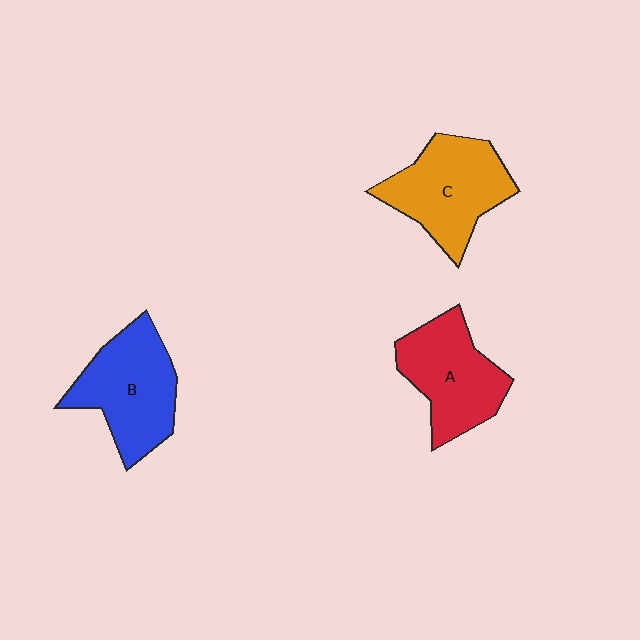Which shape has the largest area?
Shape C (orange).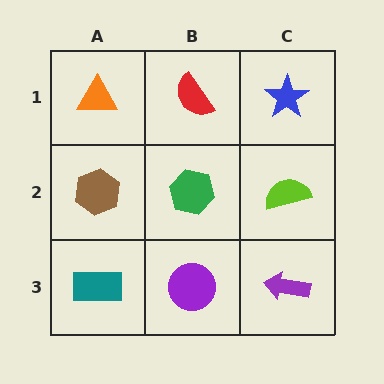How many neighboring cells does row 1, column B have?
3.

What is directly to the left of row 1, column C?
A red semicircle.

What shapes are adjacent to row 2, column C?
A blue star (row 1, column C), a purple arrow (row 3, column C), a green hexagon (row 2, column B).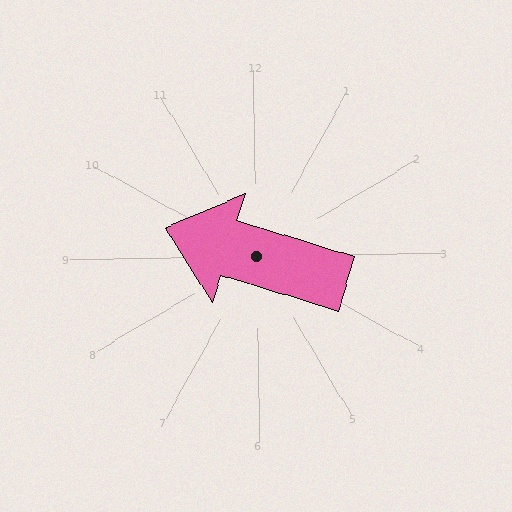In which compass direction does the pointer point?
West.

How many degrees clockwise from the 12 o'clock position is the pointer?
Approximately 288 degrees.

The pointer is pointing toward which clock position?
Roughly 10 o'clock.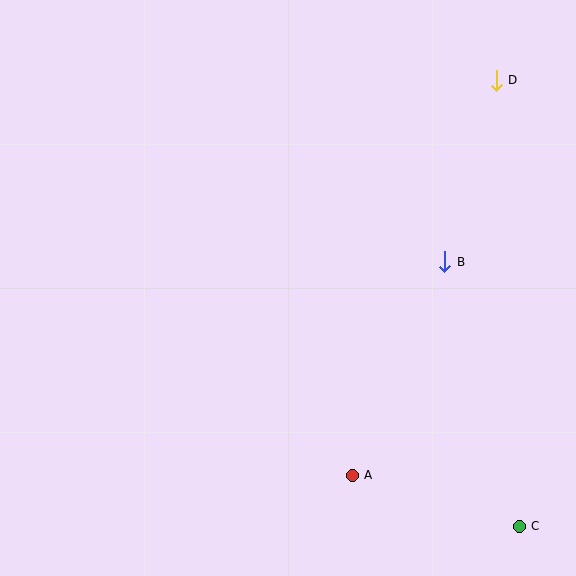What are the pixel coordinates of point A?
Point A is at (352, 475).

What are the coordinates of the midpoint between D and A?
The midpoint between D and A is at (424, 278).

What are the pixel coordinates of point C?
Point C is at (519, 526).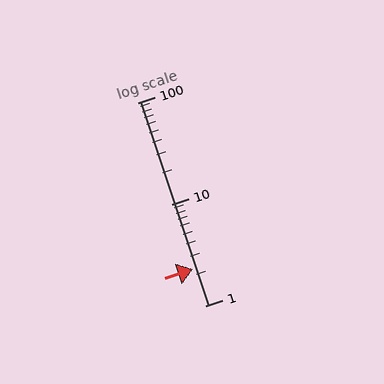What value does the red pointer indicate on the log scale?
The pointer indicates approximately 2.3.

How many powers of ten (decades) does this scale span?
The scale spans 2 decades, from 1 to 100.